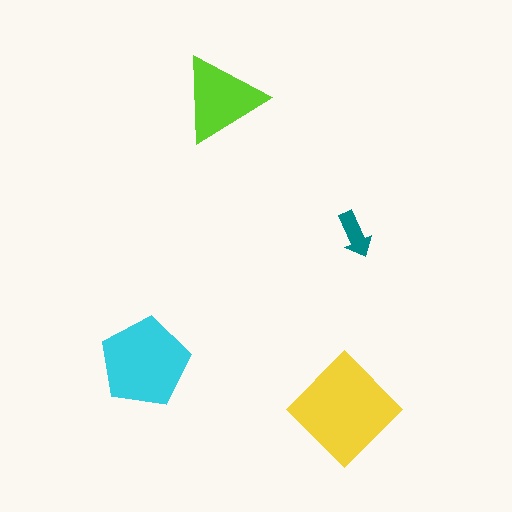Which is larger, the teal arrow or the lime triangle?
The lime triangle.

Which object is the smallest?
The teal arrow.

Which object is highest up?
The lime triangle is topmost.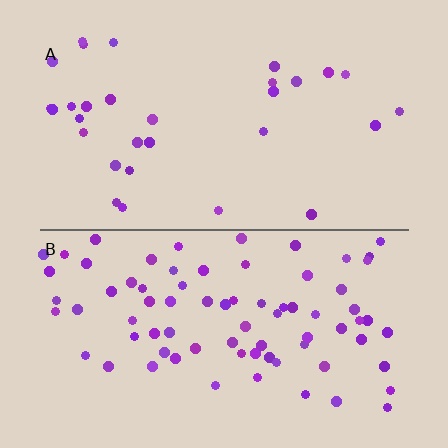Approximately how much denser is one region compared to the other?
Approximately 2.5× — region B over region A.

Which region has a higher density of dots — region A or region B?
B (the bottom).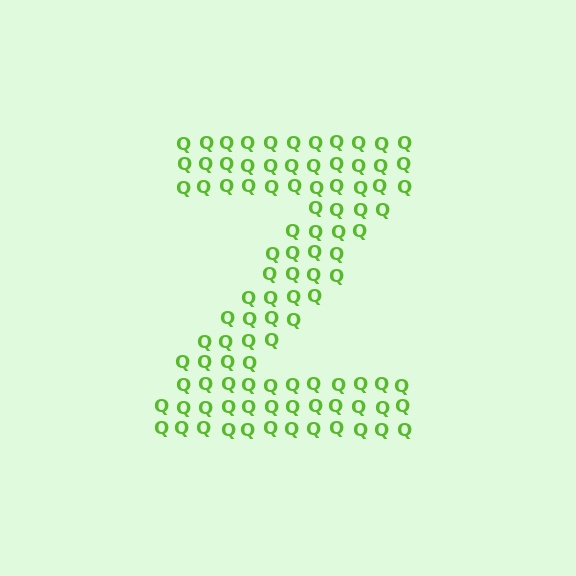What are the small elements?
The small elements are letter Q's.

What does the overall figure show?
The overall figure shows the letter Z.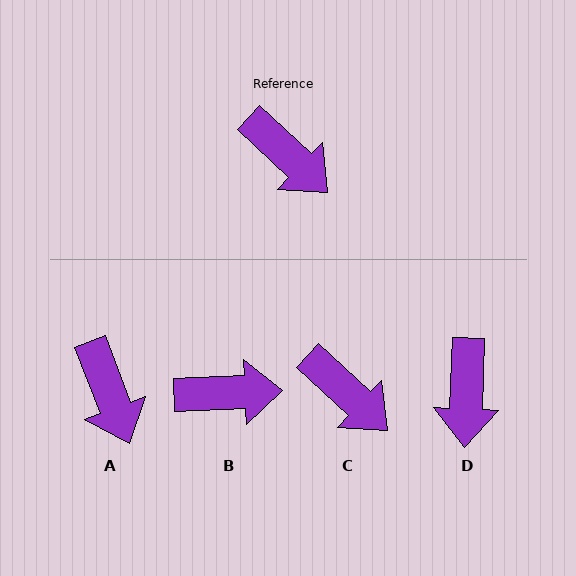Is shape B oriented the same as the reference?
No, it is off by about 45 degrees.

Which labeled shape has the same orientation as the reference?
C.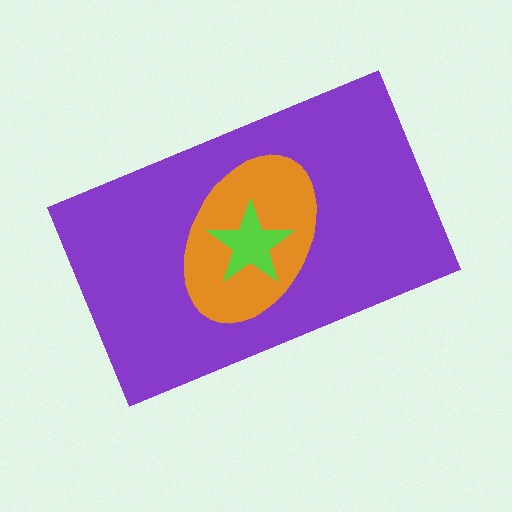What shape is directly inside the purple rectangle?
The orange ellipse.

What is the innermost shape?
The lime star.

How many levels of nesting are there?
3.